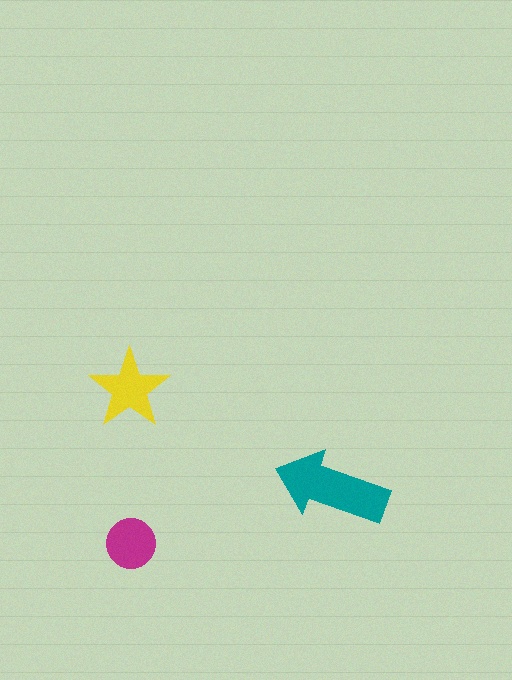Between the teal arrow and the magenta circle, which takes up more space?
The teal arrow.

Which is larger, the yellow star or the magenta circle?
The yellow star.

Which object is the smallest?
The magenta circle.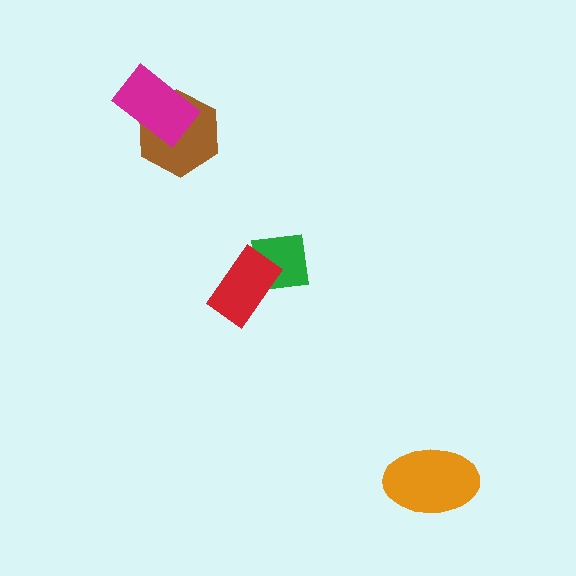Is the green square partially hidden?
Yes, it is partially covered by another shape.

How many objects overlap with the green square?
1 object overlaps with the green square.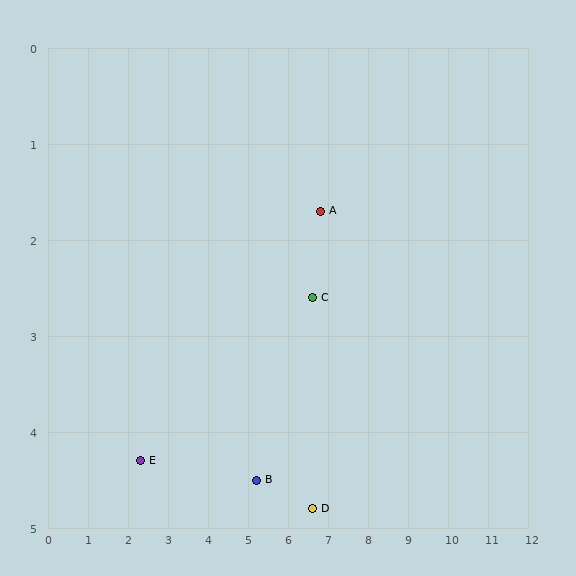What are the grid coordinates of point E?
Point E is at approximately (2.3, 4.3).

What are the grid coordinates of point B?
Point B is at approximately (5.2, 4.5).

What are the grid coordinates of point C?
Point C is at approximately (6.6, 2.6).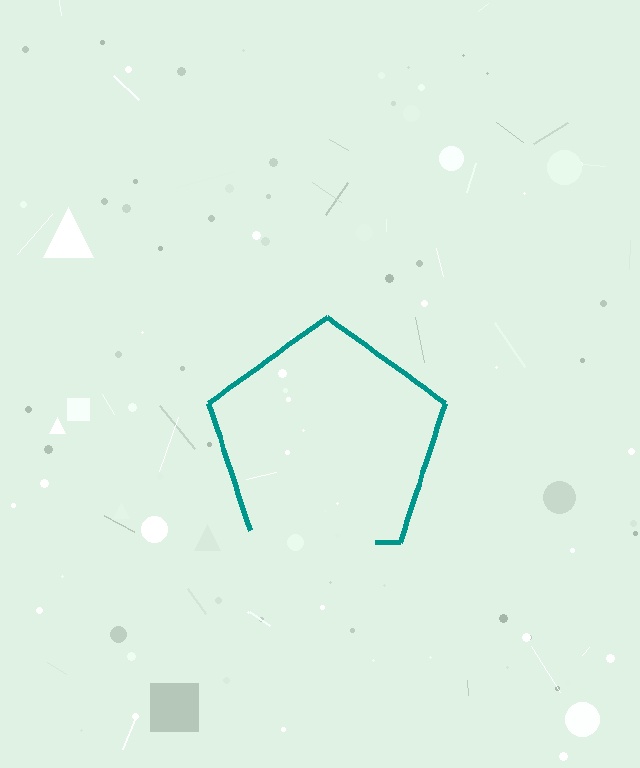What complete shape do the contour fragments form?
The contour fragments form a pentagon.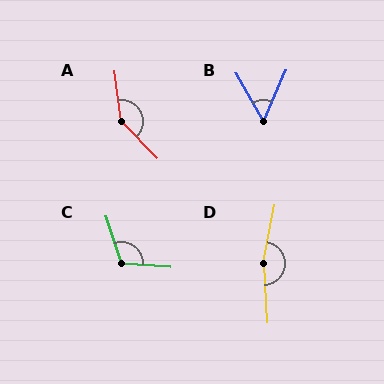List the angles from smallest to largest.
B (54°), C (113°), A (143°), D (166°).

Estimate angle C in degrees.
Approximately 113 degrees.